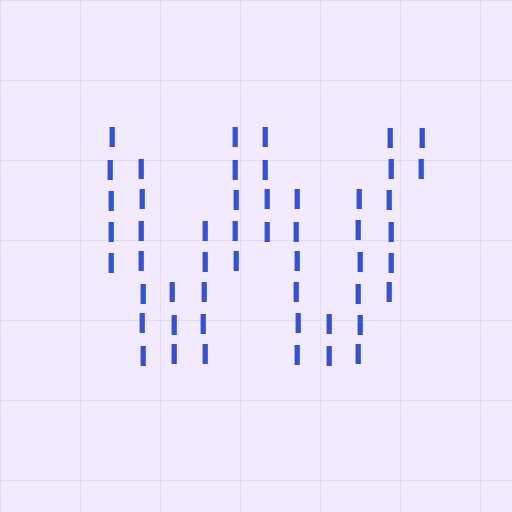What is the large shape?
The large shape is the letter W.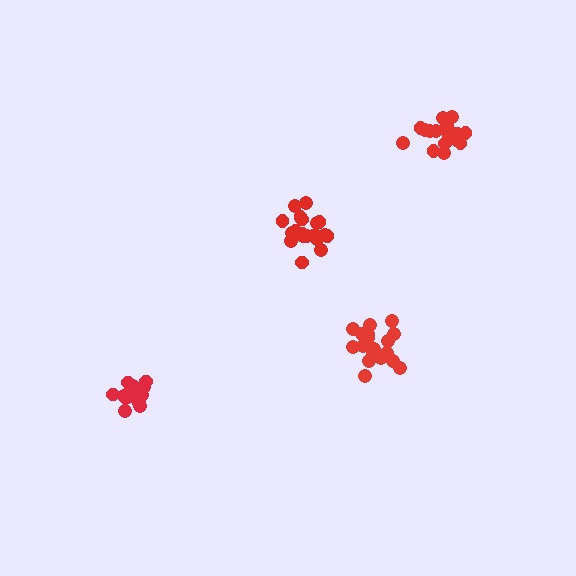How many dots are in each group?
Group 1: 19 dots, Group 2: 19 dots, Group 3: 19 dots, Group 4: 16 dots (73 total).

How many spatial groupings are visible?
There are 4 spatial groupings.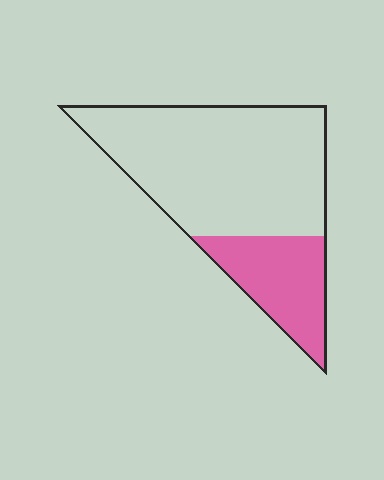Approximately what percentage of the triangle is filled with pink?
Approximately 25%.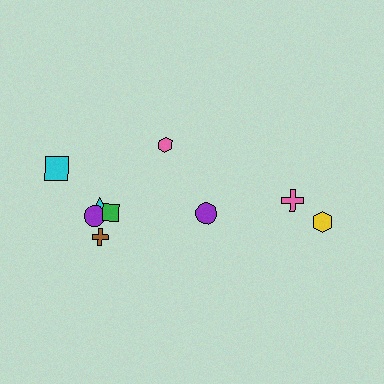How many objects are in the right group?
There are 3 objects.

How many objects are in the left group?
There are 6 objects.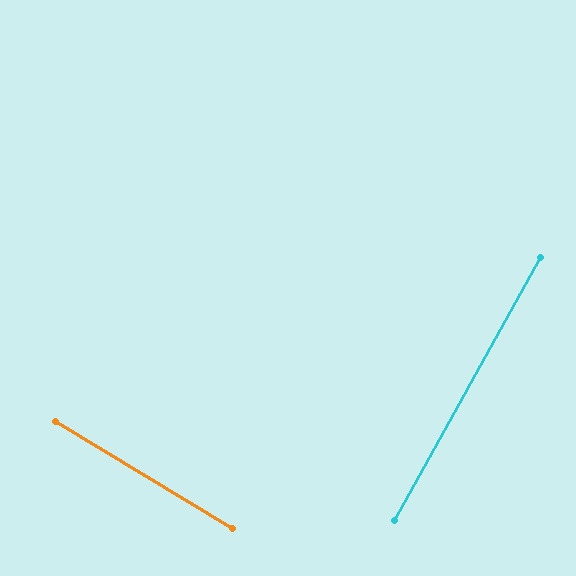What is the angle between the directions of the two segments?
Approximately 88 degrees.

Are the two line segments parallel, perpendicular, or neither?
Perpendicular — they meet at approximately 88°.